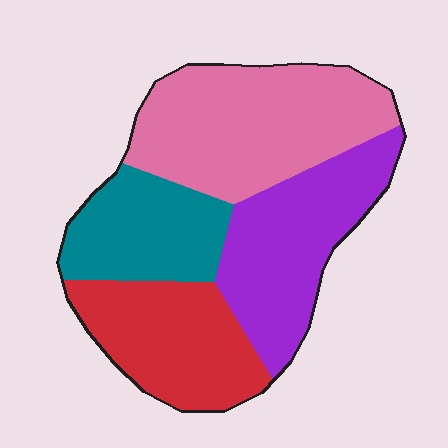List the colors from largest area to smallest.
From largest to smallest: pink, purple, red, teal.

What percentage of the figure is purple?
Purple takes up between a sixth and a third of the figure.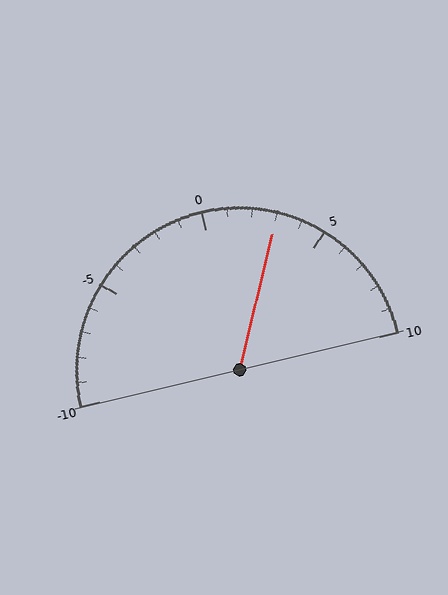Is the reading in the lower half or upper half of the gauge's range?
The reading is in the upper half of the range (-10 to 10).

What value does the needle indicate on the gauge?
The needle indicates approximately 3.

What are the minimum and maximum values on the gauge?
The gauge ranges from -10 to 10.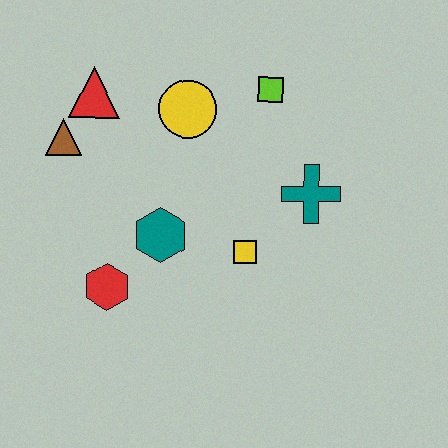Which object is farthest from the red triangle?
The teal cross is farthest from the red triangle.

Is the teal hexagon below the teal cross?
Yes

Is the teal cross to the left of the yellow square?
No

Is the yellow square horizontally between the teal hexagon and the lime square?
Yes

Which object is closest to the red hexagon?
The teal hexagon is closest to the red hexagon.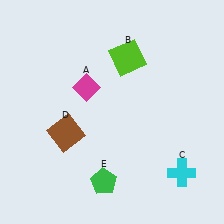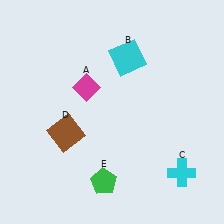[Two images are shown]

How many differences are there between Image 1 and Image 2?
There is 1 difference between the two images.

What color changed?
The square (B) changed from lime in Image 1 to cyan in Image 2.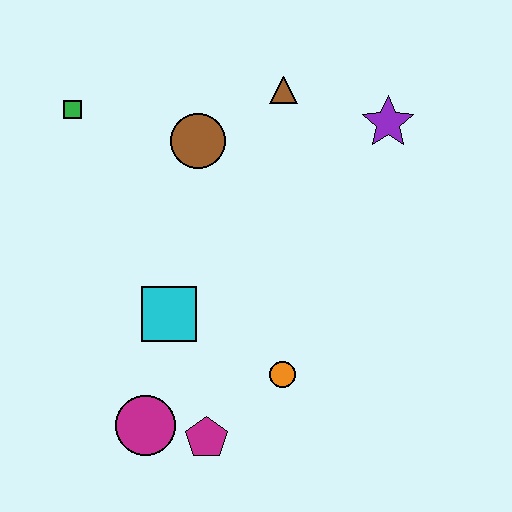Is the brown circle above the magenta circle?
Yes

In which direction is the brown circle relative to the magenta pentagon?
The brown circle is above the magenta pentagon.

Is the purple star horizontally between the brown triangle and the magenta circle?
No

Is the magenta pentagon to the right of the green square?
Yes